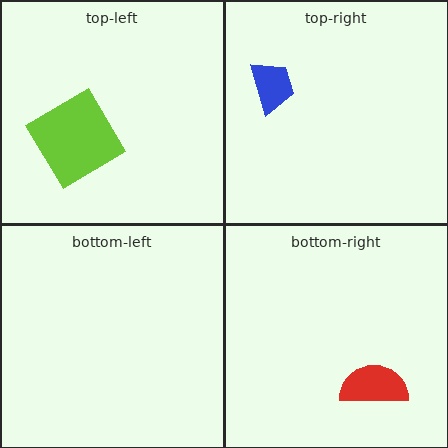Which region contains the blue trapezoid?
The top-right region.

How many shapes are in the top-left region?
1.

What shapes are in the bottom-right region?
The red semicircle.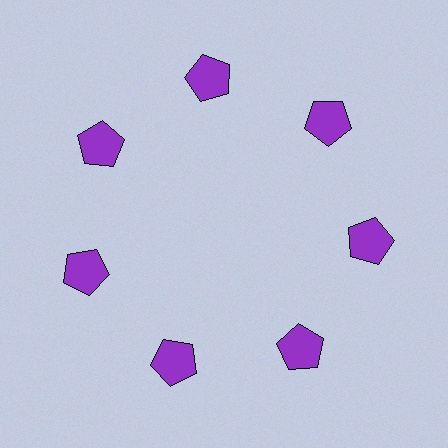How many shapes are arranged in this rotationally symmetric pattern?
There are 7 shapes, arranged in 7 groups of 1.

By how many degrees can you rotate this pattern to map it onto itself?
The pattern maps onto itself every 51 degrees of rotation.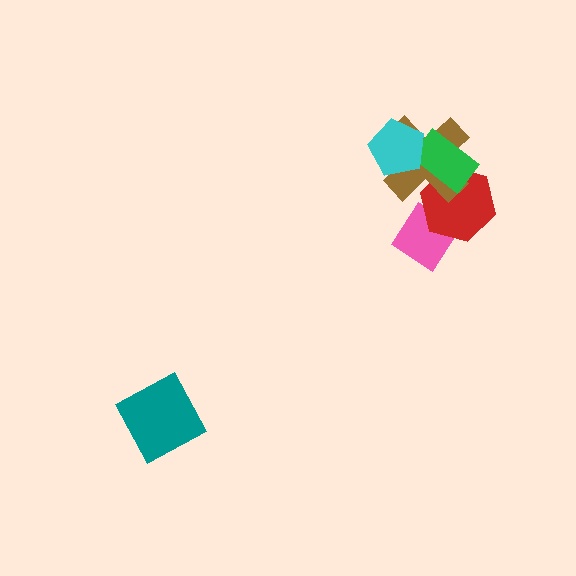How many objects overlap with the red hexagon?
3 objects overlap with the red hexagon.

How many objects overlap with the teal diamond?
0 objects overlap with the teal diamond.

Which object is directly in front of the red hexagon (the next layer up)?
The brown cross is directly in front of the red hexagon.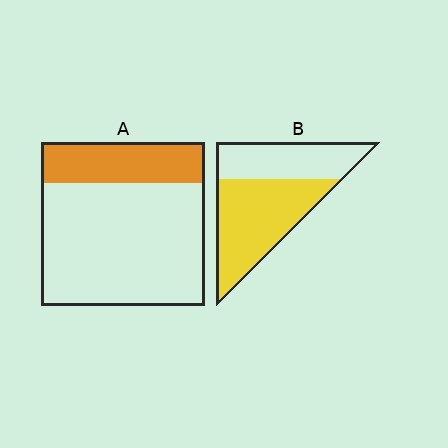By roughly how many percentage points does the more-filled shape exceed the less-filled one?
By roughly 35 percentage points (B over A).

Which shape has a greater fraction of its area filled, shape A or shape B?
Shape B.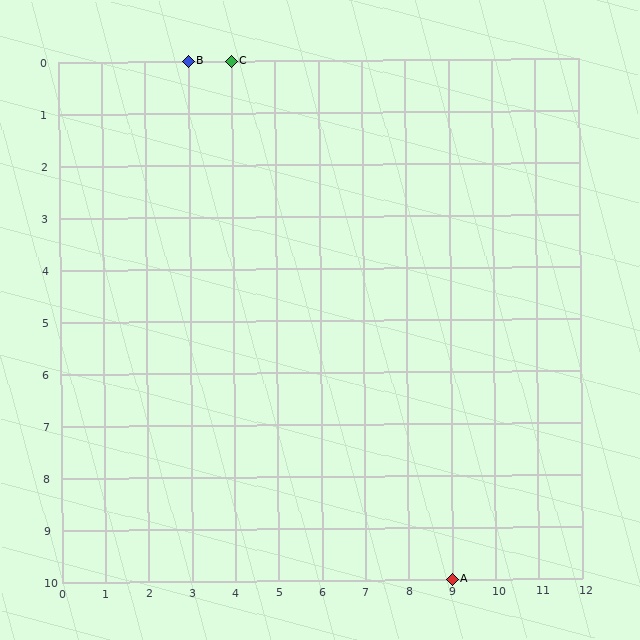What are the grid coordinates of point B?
Point B is at grid coordinates (3, 0).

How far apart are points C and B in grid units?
Points C and B are 1 column apart.